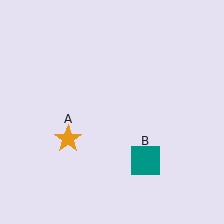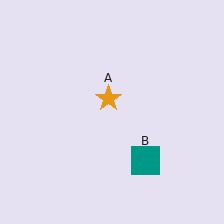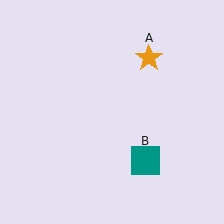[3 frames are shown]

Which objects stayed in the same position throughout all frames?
Teal square (object B) remained stationary.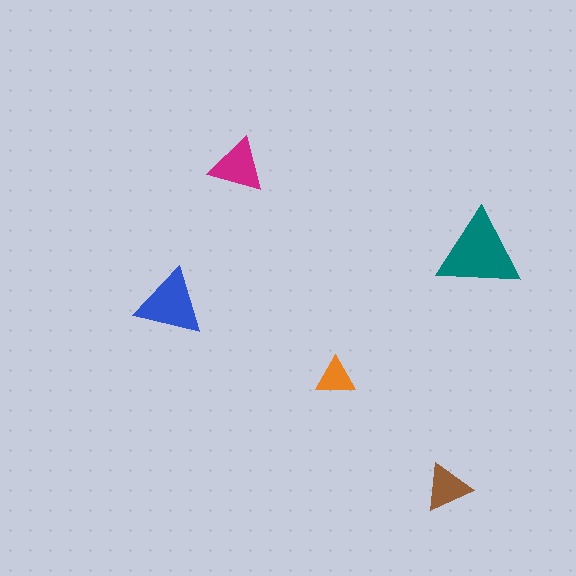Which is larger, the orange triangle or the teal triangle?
The teal one.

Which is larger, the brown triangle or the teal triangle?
The teal one.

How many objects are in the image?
There are 5 objects in the image.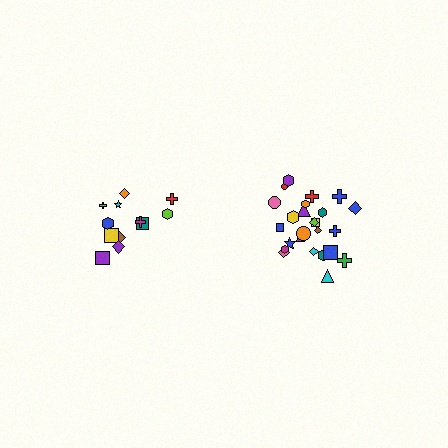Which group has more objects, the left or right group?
The right group.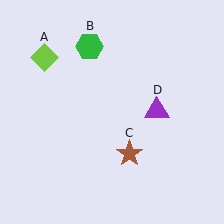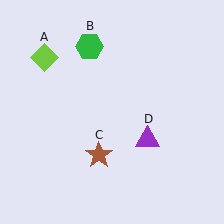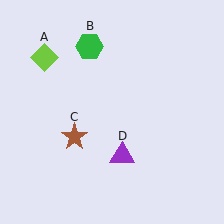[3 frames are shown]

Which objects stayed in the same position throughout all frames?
Lime diamond (object A) and green hexagon (object B) remained stationary.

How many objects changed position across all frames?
2 objects changed position: brown star (object C), purple triangle (object D).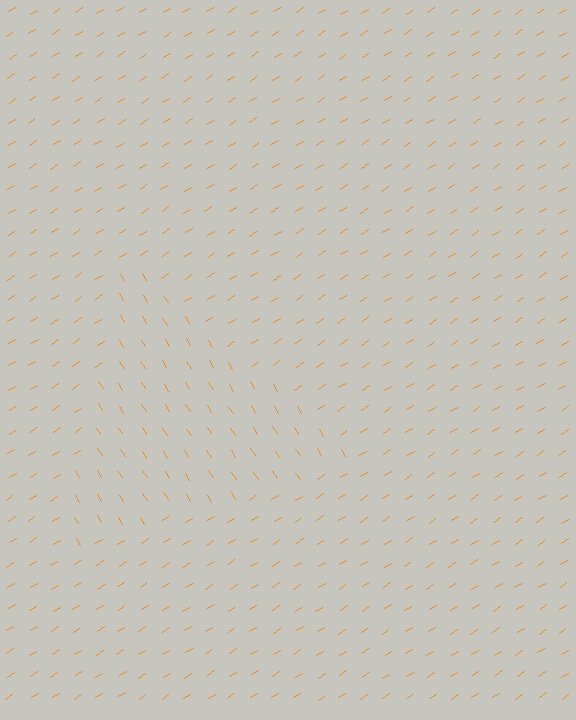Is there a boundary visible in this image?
Yes, there is a texture boundary formed by a change in line orientation.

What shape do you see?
I see a triangle.